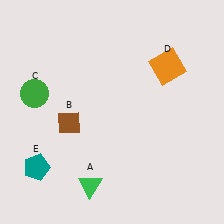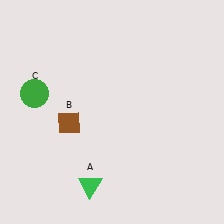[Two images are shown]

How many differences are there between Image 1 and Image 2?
There are 2 differences between the two images.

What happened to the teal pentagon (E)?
The teal pentagon (E) was removed in Image 2. It was in the bottom-left area of Image 1.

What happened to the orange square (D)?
The orange square (D) was removed in Image 2. It was in the top-right area of Image 1.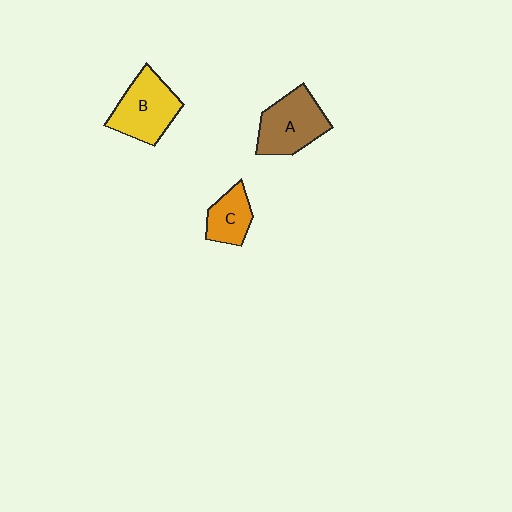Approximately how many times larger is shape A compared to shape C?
Approximately 1.6 times.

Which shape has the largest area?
Shape B (yellow).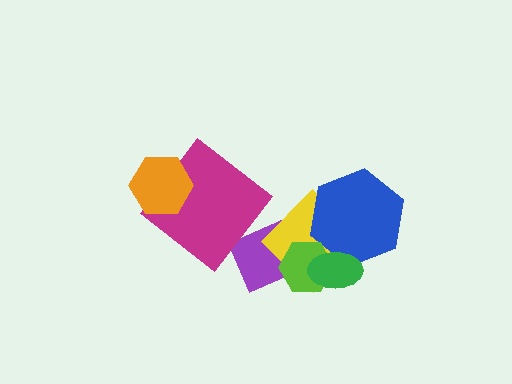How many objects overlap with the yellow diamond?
4 objects overlap with the yellow diamond.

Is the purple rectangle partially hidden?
Yes, it is partially covered by another shape.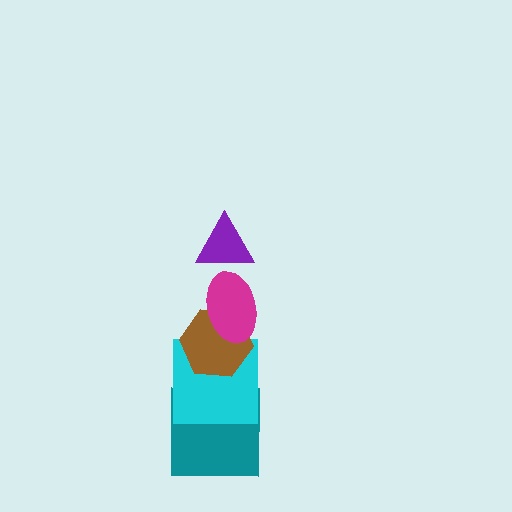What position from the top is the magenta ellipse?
The magenta ellipse is 2nd from the top.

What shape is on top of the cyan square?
The brown hexagon is on top of the cyan square.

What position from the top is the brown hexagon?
The brown hexagon is 3rd from the top.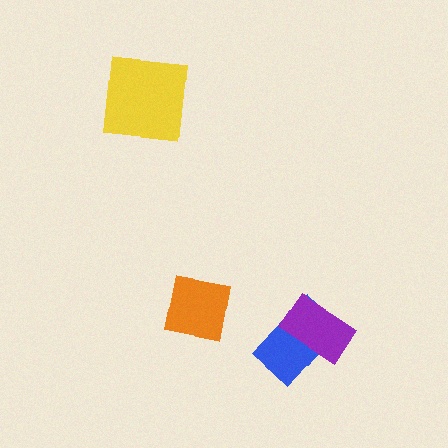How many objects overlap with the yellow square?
0 objects overlap with the yellow square.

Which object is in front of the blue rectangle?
The purple rectangle is in front of the blue rectangle.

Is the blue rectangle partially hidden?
Yes, it is partially covered by another shape.